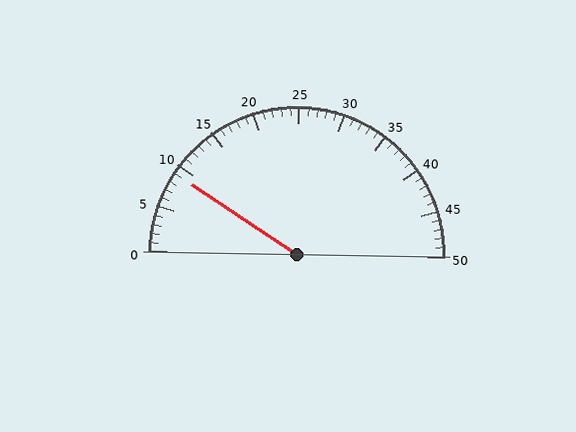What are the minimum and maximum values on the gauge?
The gauge ranges from 0 to 50.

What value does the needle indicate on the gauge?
The needle indicates approximately 9.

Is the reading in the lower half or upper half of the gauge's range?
The reading is in the lower half of the range (0 to 50).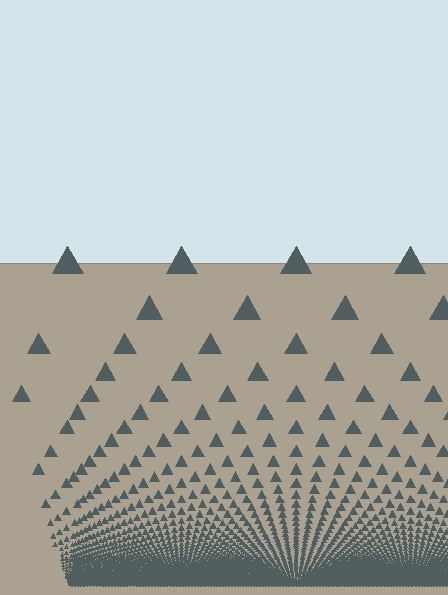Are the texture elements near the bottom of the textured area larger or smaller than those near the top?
Smaller. The gradient is inverted — elements near the bottom are smaller and denser.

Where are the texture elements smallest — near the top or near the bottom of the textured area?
Near the bottom.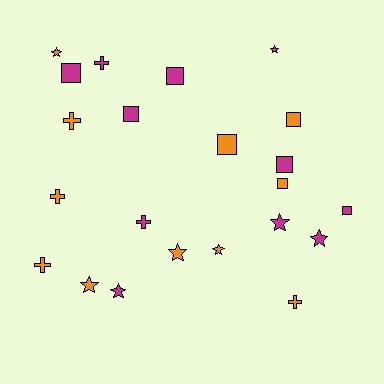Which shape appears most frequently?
Square, with 8 objects.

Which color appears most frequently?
Magenta, with 11 objects.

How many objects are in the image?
There are 22 objects.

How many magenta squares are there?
There are 5 magenta squares.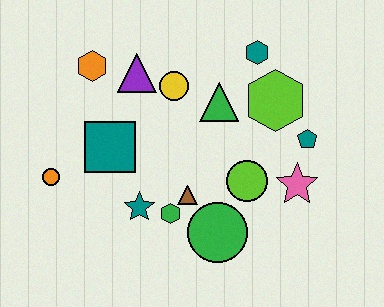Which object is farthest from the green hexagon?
The teal hexagon is farthest from the green hexagon.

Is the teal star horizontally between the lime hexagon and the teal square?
Yes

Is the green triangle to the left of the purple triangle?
No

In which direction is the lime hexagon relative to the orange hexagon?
The lime hexagon is to the right of the orange hexagon.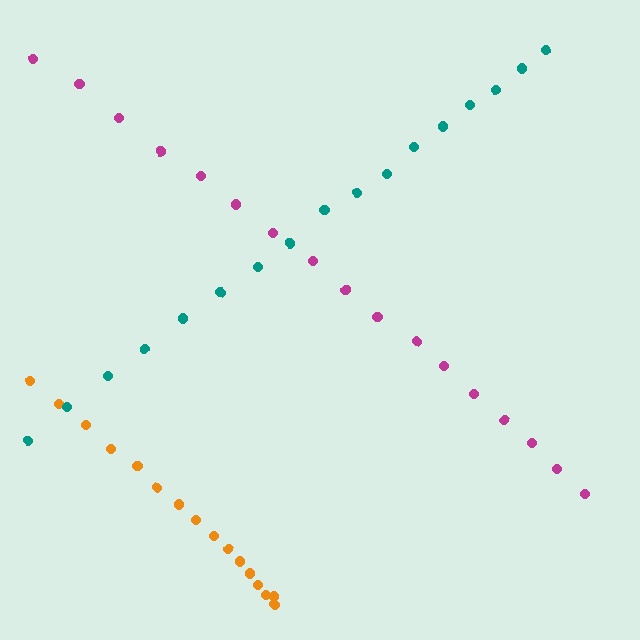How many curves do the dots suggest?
There are 3 distinct paths.